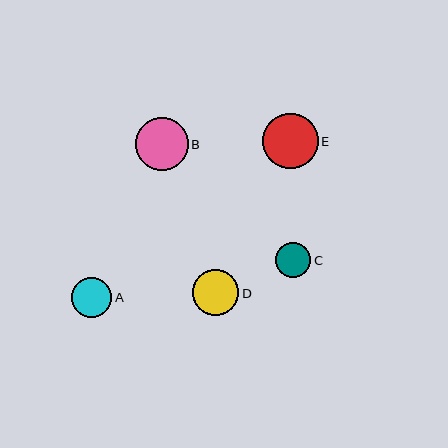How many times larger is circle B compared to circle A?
Circle B is approximately 1.3 times the size of circle A.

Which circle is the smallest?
Circle C is the smallest with a size of approximately 35 pixels.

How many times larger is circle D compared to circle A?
Circle D is approximately 1.2 times the size of circle A.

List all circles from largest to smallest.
From largest to smallest: E, B, D, A, C.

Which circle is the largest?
Circle E is the largest with a size of approximately 55 pixels.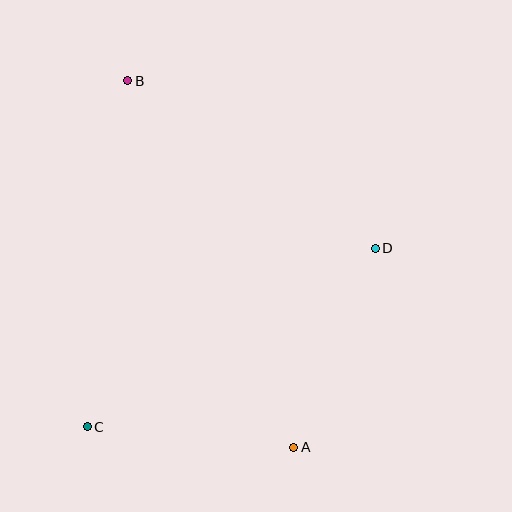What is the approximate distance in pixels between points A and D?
The distance between A and D is approximately 215 pixels.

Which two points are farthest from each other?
Points A and B are farthest from each other.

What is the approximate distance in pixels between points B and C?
The distance between B and C is approximately 348 pixels.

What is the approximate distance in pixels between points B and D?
The distance between B and D is approximately 299 pixels.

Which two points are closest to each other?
Points A and C are closest to each other.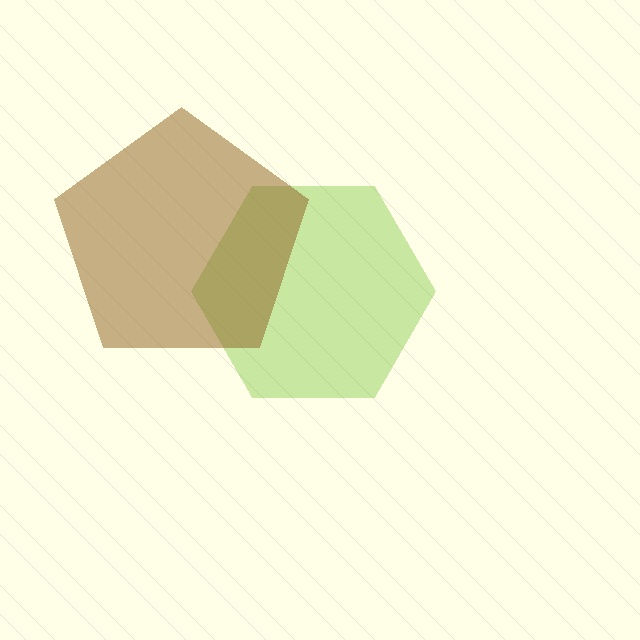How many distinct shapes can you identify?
There are 2 distinct shapes: a lime hexagon, a brown pentagon.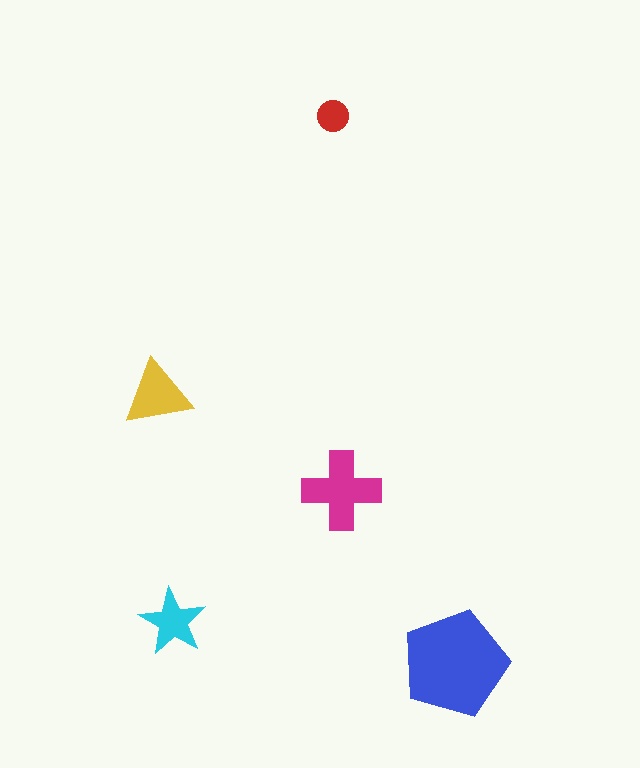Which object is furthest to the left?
The yellow triangle is leftmost.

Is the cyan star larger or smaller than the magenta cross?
Smaller.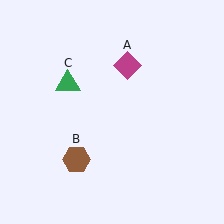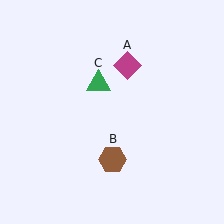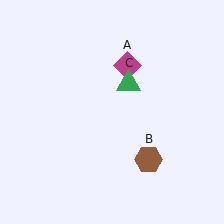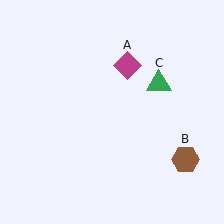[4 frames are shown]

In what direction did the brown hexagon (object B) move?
The brown hexagon (object B) moved right.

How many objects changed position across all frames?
2 objects changed position: brown hexagon (object B), green triangle (object C).